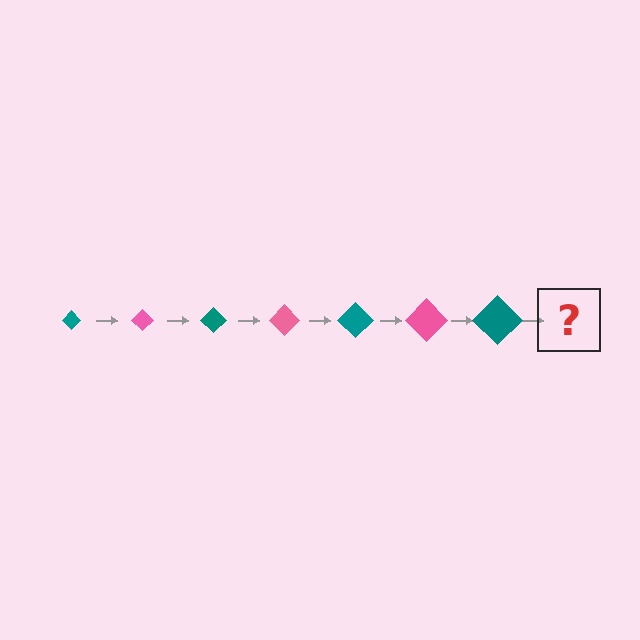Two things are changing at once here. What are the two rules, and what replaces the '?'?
The two rules are that the diamond grows larger each step and the color cycles through teal and pink. The '?' should be a pink diamond, larger than the previous one.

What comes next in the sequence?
The next element should be a pink diamond, larger than the previous one.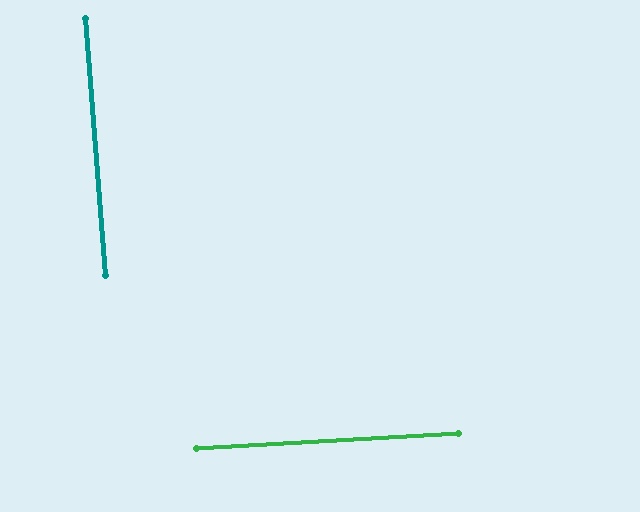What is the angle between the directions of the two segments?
Approximately 89 degrees.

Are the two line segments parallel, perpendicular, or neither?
Perpendicular — they meet at approximately 89°.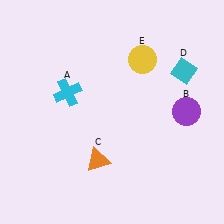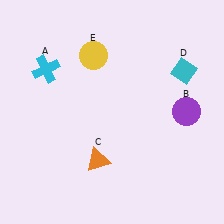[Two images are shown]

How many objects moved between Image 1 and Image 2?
2 objects moved between the two images.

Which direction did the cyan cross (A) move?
The cyan cross (A) moved up.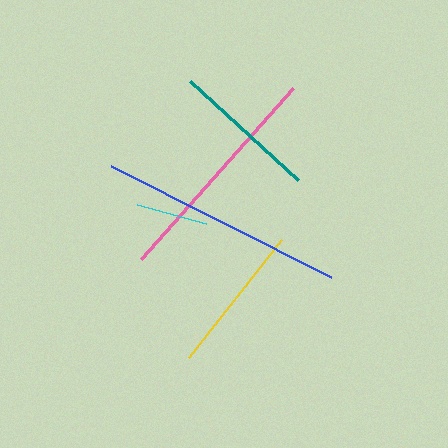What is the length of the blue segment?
The blue segment is approximately 247 pixels long.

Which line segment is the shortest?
The cyan line is the shortest at approximately 72 pixels.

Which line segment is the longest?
The blue line is the longest at approximately 247 pixels.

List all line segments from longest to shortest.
From longest to shortest: blue, pink, yellow, teal, cyan.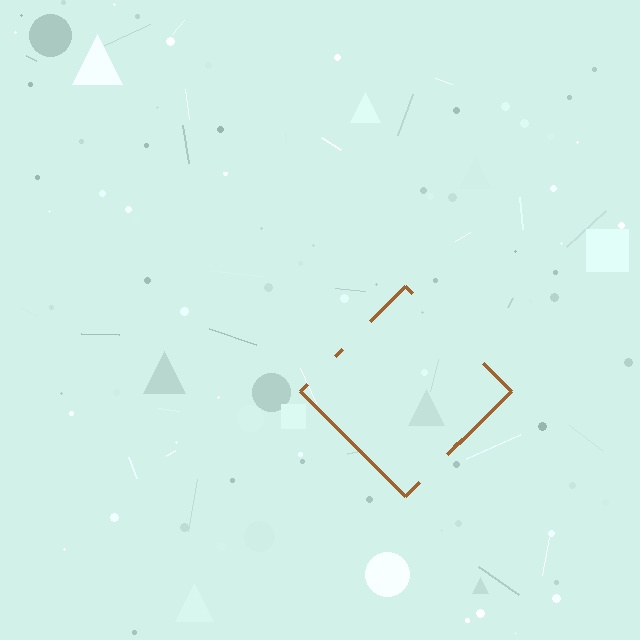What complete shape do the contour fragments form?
The contour fragments form a diamond.